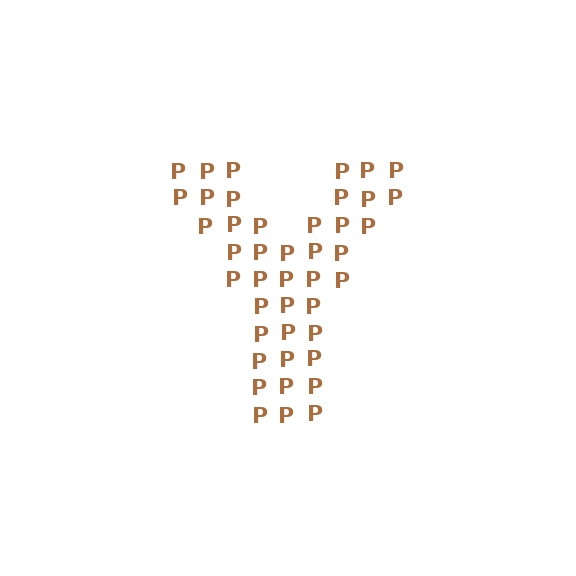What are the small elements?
The small elements are letter P's.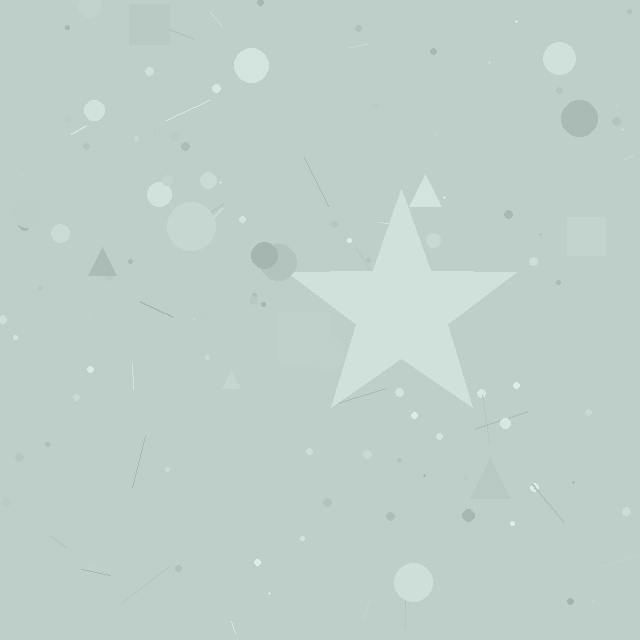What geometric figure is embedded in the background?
A star is embedded in the background.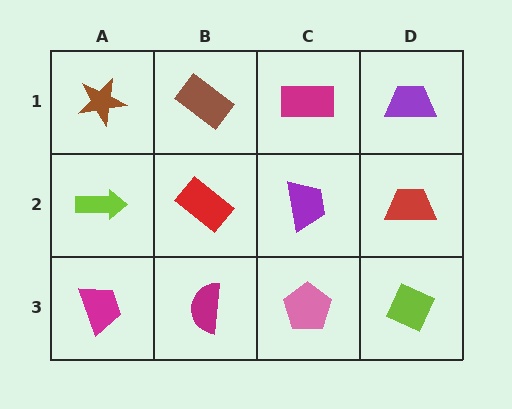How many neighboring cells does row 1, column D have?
2.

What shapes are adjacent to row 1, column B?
A red rectangle (row 2, column B), a brown star (row 1, column A), a magenta rectangle (row 1, column C).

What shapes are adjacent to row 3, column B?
A red rectangle (row 2, column B), a magenta trapezoid (row 3, column A), a pink pentagon (row 3, column C).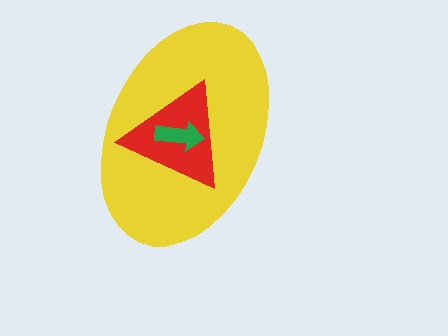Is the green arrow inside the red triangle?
Yes.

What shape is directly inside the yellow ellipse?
The red triangle.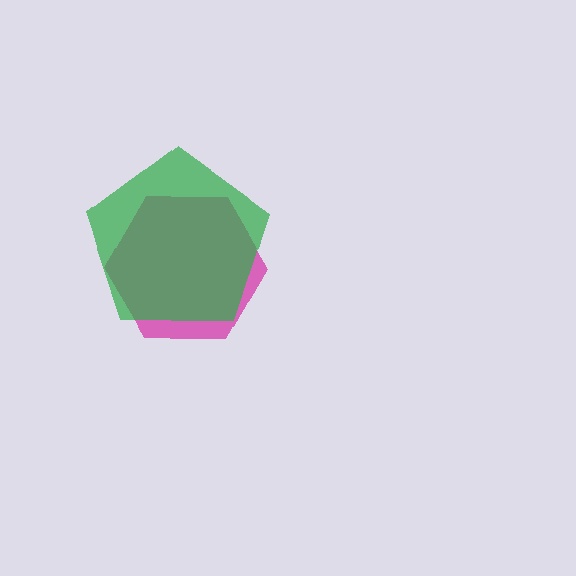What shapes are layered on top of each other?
The layered shapes are: a magenta hexagon, a green pentagon.